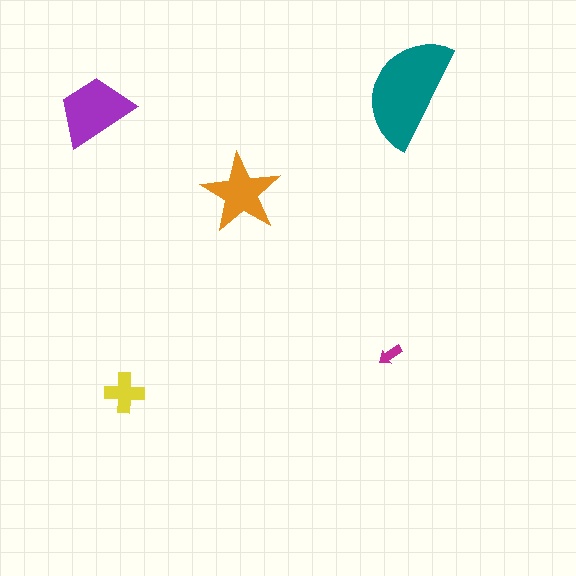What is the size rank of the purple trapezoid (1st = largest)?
2nd.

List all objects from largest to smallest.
The teal semicircle, the purple trapezoid, the orange star, the yellow cross, the magenta arrow.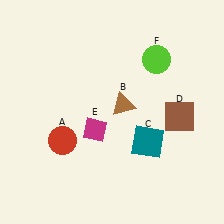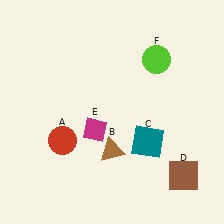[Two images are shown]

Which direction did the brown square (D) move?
The brown square (D) moved down.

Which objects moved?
The objects that moved are: the brown triangle (B), the brown square (D).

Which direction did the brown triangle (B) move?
The brown triangle (B) moved down.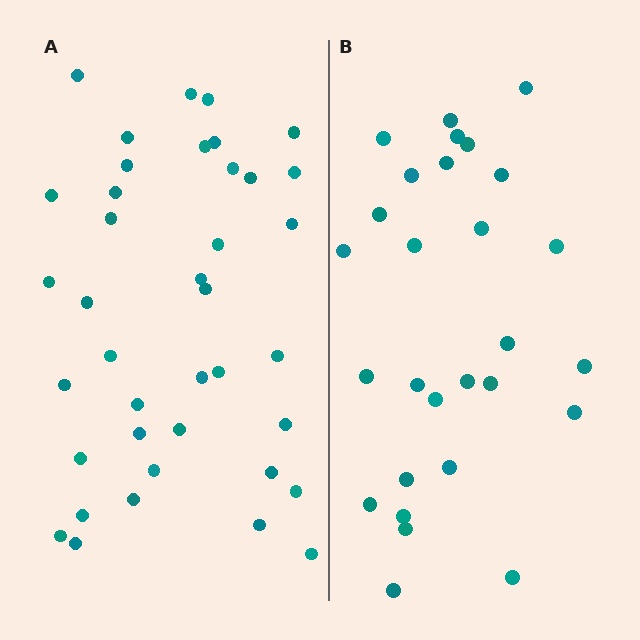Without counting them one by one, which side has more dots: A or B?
Region A (the left region) has more dots.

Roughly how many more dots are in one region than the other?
Region A has roughly 12 or so more dots than region B.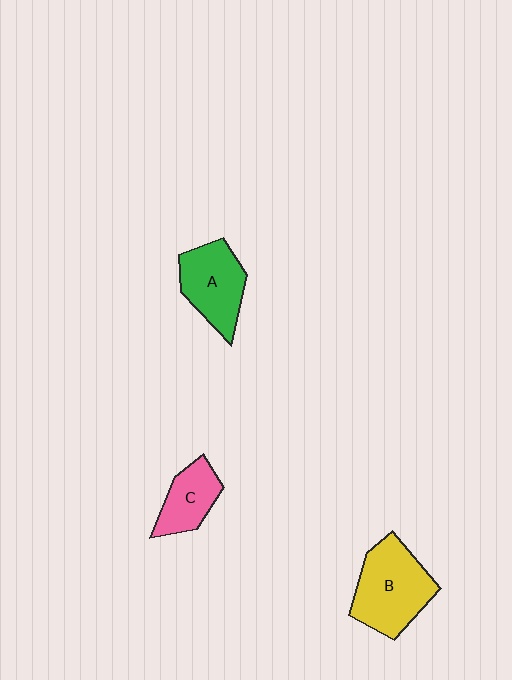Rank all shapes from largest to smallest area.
From largest to smallest: B (yellow), A (green), C (pink).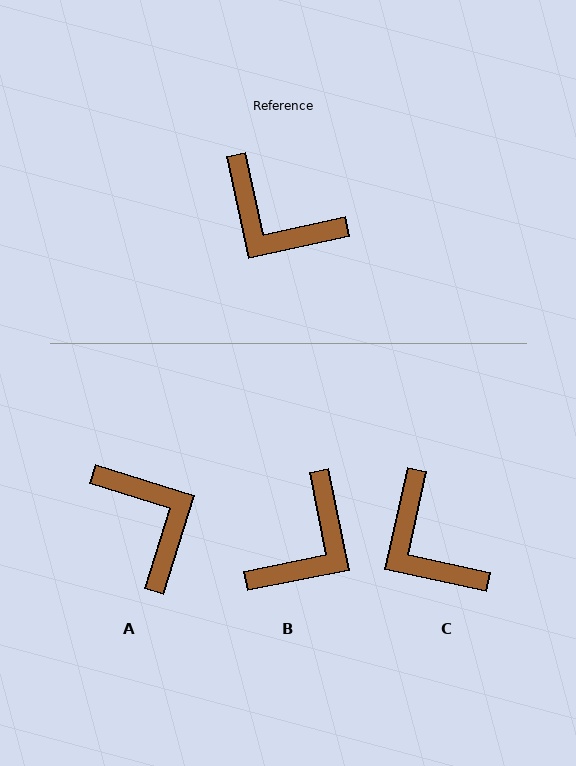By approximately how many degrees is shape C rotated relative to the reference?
Approximately 25 degrees clockwise.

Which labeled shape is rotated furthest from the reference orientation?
A, about 150 degrees away.